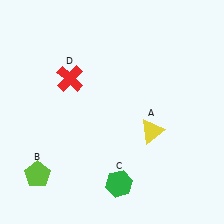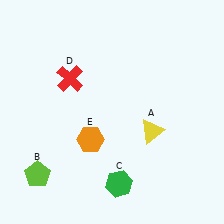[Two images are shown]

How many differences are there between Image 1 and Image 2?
There is 1 difference between the two images.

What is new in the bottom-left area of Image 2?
An orange hexagon (E) was added in the bottom-left area of Image 2.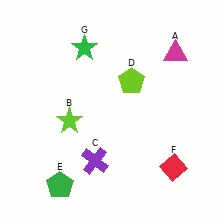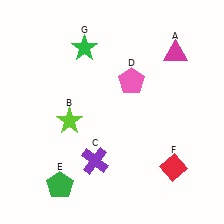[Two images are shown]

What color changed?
The pentagon (D) changed from lime in Image 1 to pink in Image 2.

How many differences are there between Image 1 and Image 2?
There is 1 difference between the two images.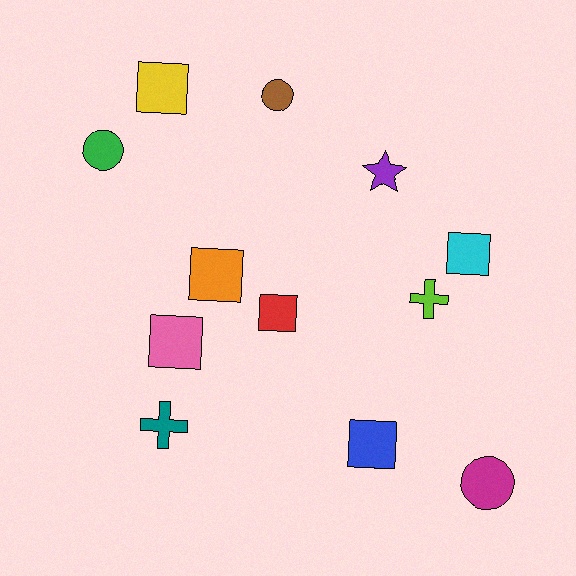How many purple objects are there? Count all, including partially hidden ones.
There is 1 purple object.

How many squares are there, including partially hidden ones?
There are 6 squares.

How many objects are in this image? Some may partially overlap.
There are 12 objects.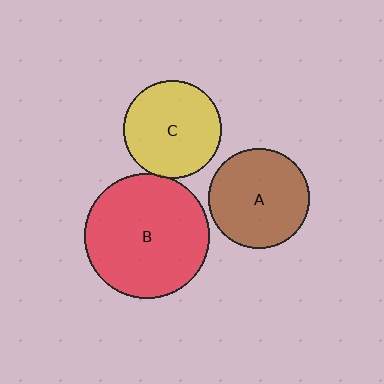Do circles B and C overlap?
Yes.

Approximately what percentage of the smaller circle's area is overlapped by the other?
Approximately 5%.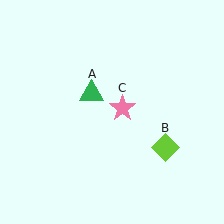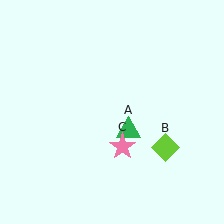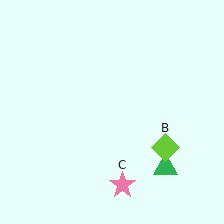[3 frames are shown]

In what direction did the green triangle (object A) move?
The green triangle (object A) moved down and to the right.